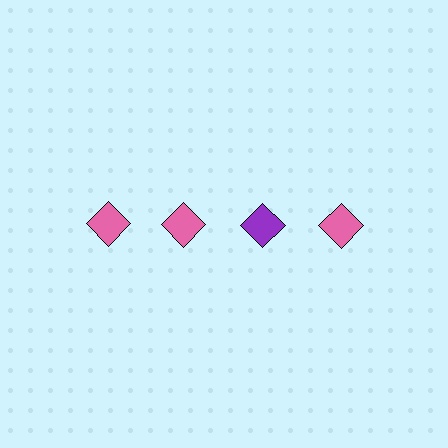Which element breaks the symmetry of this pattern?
The purple diamond in the top row, center column breaks the symmetry. All other shapes are pink diamonds.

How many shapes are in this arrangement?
There are 4 shapes arranged in a grid pattern.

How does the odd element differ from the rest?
It has a different color: purple instead of pink.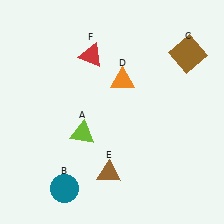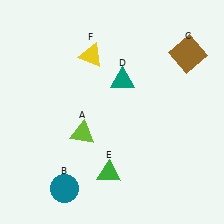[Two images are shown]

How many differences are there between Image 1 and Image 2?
There are 3 differences between the two images.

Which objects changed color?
D changed from orange to teal. E changed from brown to green. F changed from red to yellow.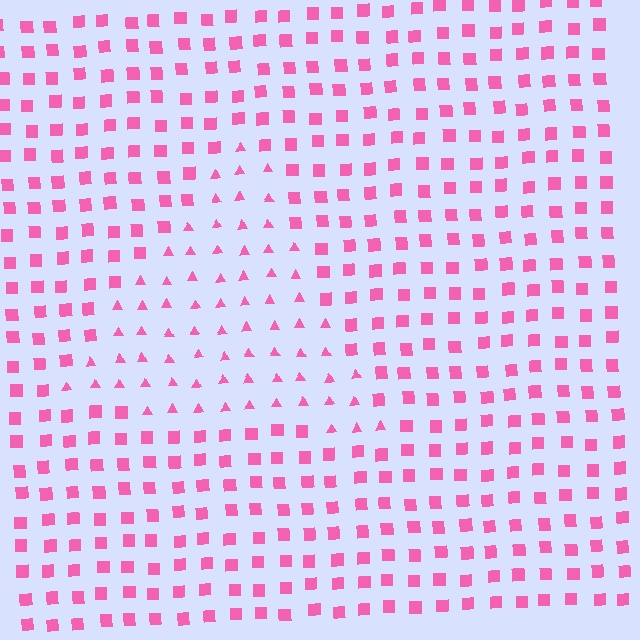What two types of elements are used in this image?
The image uses triangles inside the triangle region and squares outside it.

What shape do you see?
I see a triangle.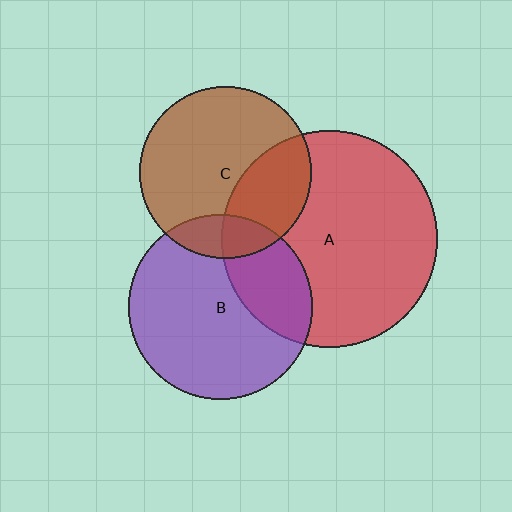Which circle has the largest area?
Circle A (red).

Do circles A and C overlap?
Yes.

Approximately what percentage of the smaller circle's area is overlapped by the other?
Approximately 30%.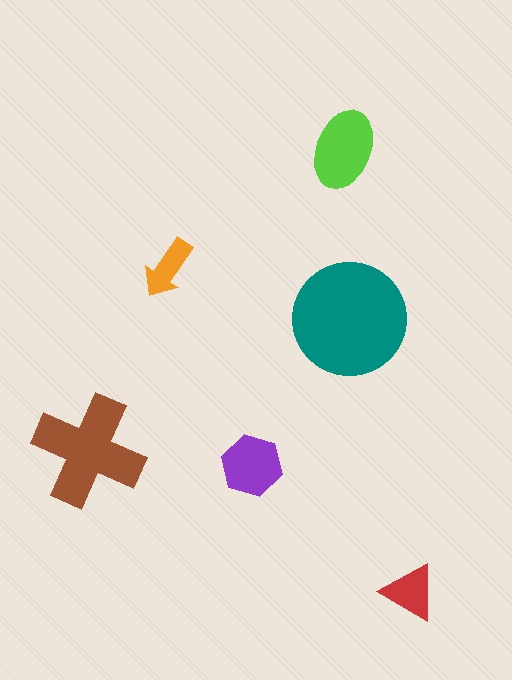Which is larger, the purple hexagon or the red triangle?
The purple hexagon.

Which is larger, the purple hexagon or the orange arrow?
The purple hexagon.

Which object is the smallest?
The orange arrow.